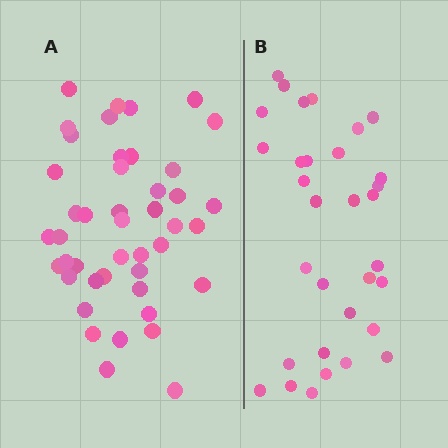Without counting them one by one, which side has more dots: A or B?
Region A (the left region) has more dots.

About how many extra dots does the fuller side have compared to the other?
Region A has roughly 12 or so more dots than region B.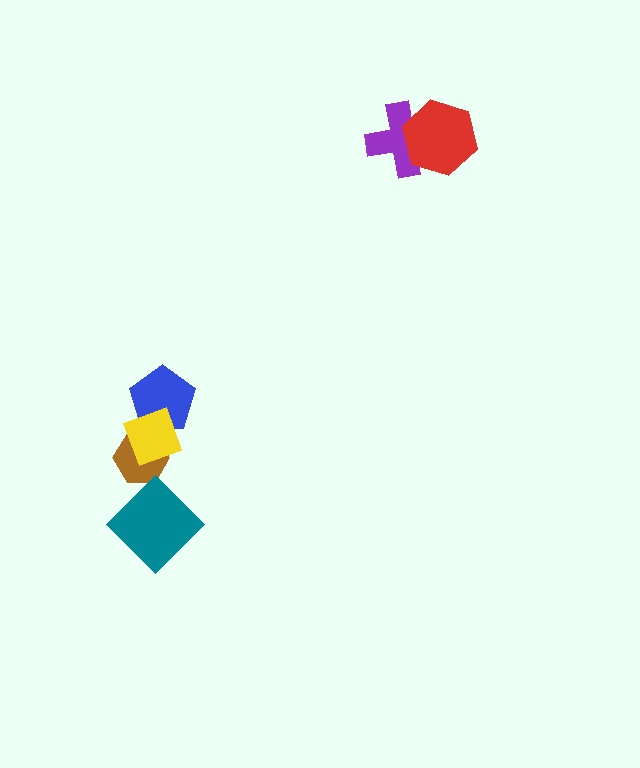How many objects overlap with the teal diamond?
1 object overlaps with the teal diamond.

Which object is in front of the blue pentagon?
The yellow diamond is in front of the blue pentagon.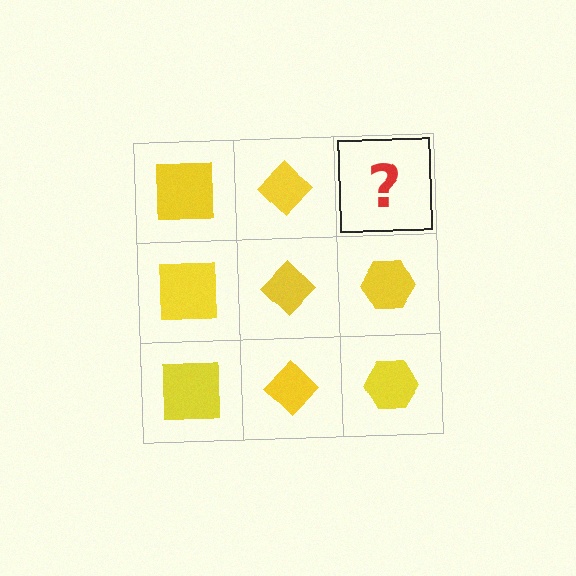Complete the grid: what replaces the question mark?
The question mark should be replaced with a yellow hexagon.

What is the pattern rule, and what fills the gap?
The rule is that each column has a consistent shape. The gap should be filled with a yellow hexagon.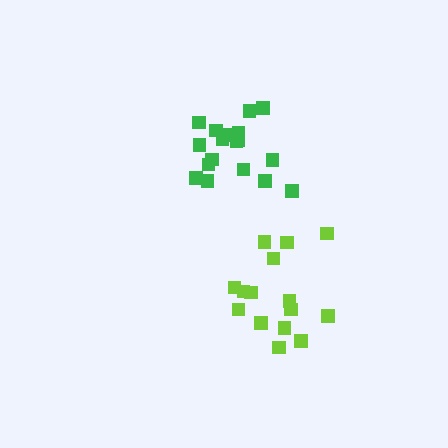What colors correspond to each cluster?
The clusters are colored: green, lime.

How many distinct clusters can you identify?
There are 2 distinct clusters.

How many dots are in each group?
Group 1: 18 dots, Group 2: 15 dots (33 total).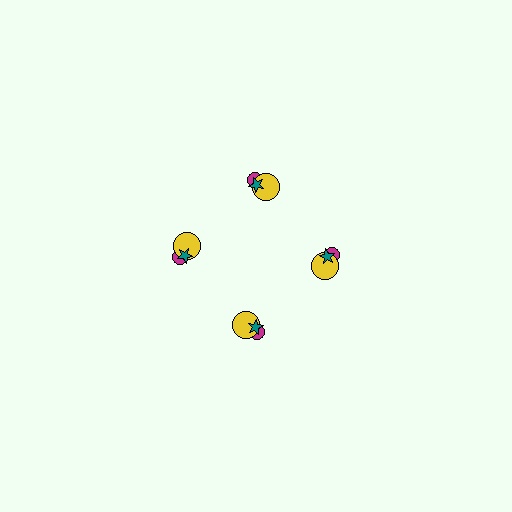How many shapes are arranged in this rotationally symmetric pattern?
There are 12 shapes, arranged in 4 groups of 3.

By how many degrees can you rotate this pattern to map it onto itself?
The pattern maps onto itself every 90 degrees of rotation.